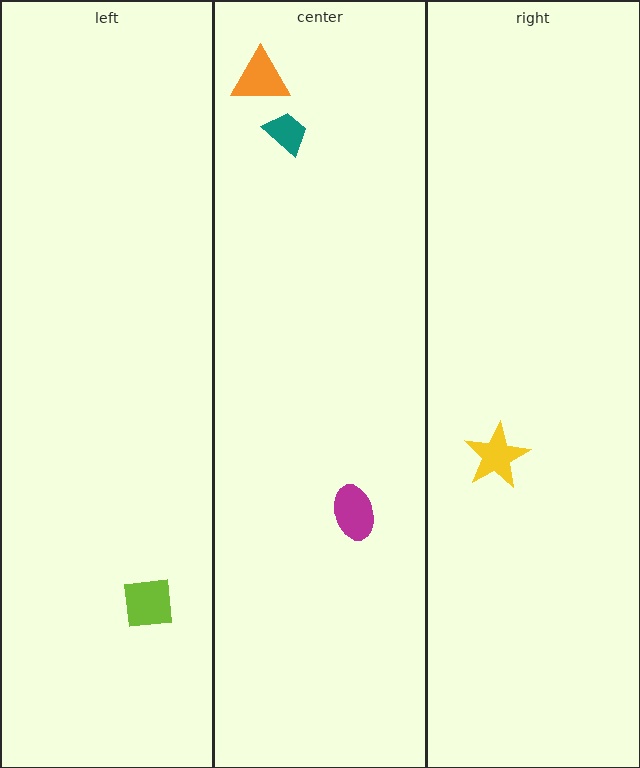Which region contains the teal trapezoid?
The center region.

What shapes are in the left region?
The lime square.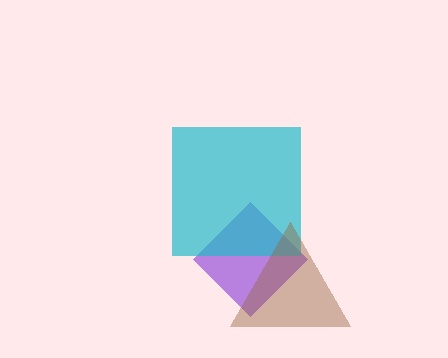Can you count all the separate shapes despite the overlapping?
Yes, there are 3 separate shapes.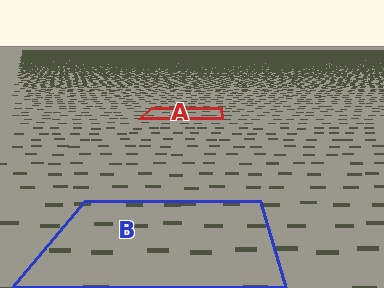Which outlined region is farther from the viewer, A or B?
Region A is farther from the viewer — the texture elements inside it appear smaller and more densely packed.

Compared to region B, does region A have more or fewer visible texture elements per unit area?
Region A has more texture elements per unit area — they are packed more densely because it is farther away.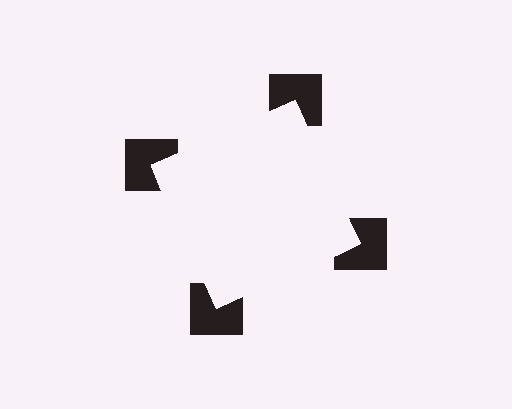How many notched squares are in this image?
There are 4 — one at each vertex of the illusory square.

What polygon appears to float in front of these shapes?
An illusory square — its edges are inferred from the aligned wedge cuts in the notched squares, not physically drawn.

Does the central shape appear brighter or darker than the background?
It typically appears slightly brighter than the background, even though no actual brightness change is drawn.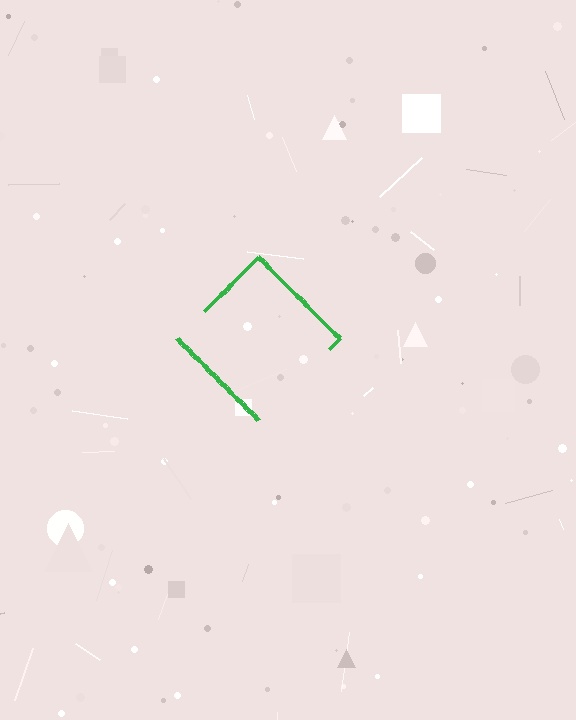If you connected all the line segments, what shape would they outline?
They would outline a diamond.